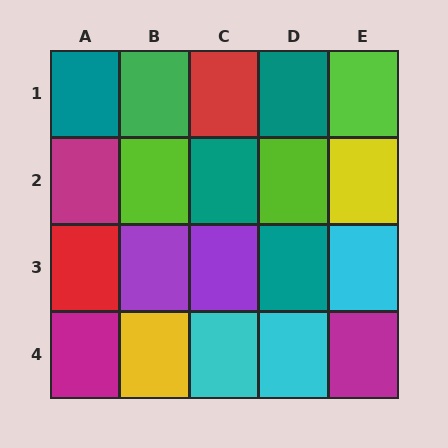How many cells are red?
2 cells are red.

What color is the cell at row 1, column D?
Teal.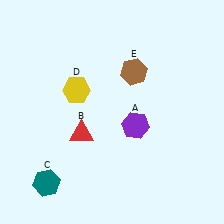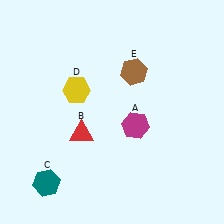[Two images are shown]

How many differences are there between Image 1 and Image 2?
There is 1 difference between the two images.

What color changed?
The hexagon (A) changed from purple in Image 1 to magenta in Image 2.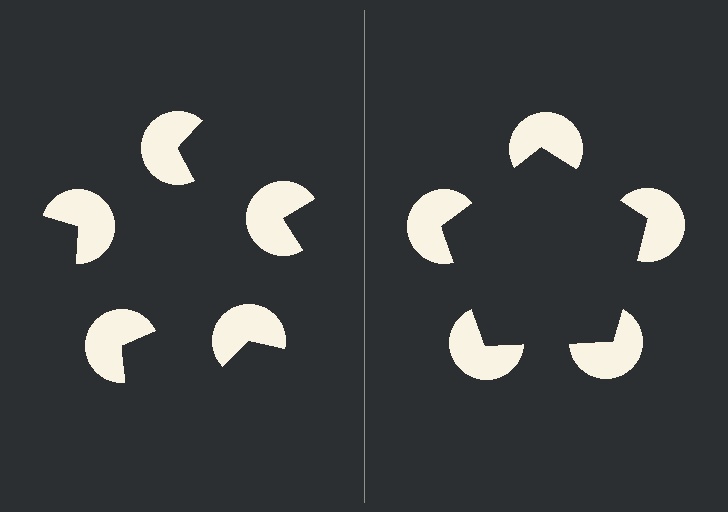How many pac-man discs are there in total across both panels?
10 — 5 on each side.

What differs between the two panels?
The pac-man discs are positioned identically on both sides; only the wedge orientations differ. On the right they align to a pentagon; on the left they are misaligned.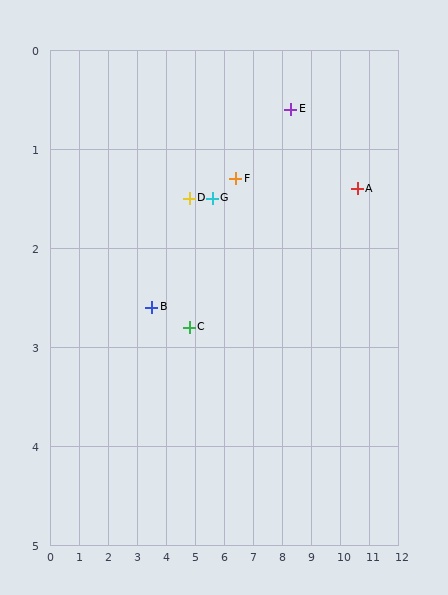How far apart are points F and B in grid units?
Points F and B are about 3.2 grid units apart.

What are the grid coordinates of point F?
Point F is at approximately (6.4, 1.3).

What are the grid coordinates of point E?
Point E is at approximately (8.3, 0.6).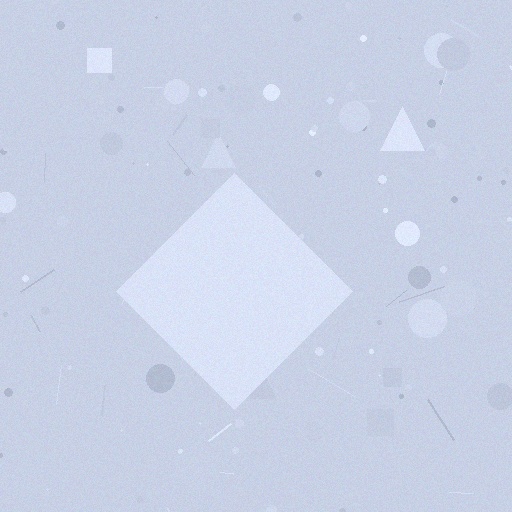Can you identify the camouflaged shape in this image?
The camouflaged shape is a diamond.